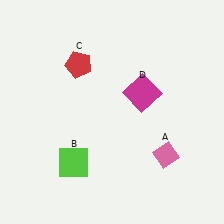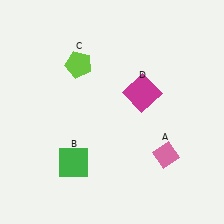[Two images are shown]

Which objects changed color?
B changed from lime to green. C changed from red to lime.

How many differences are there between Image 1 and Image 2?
There are 2 differences between the two images.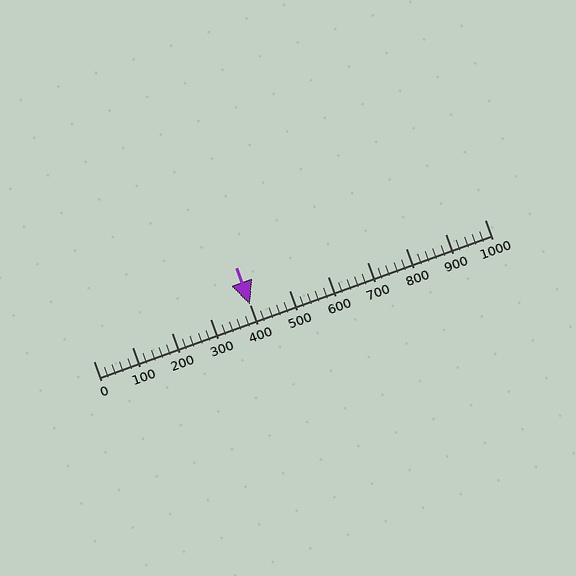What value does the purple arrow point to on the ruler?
The purple arrow points to approximately 400.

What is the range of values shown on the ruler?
The ruler shows values from 0 to 1000.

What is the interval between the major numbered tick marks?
The major tick marks are spaced 100 units apart.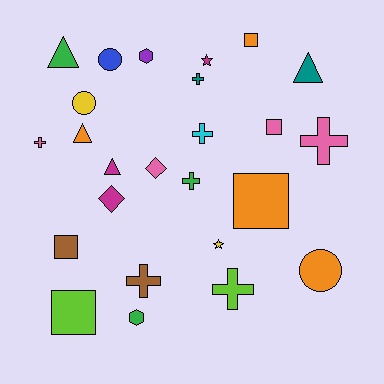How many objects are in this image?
There are 25 objects.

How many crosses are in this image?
There are 7 crosses.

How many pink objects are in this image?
There are 4 pink objects.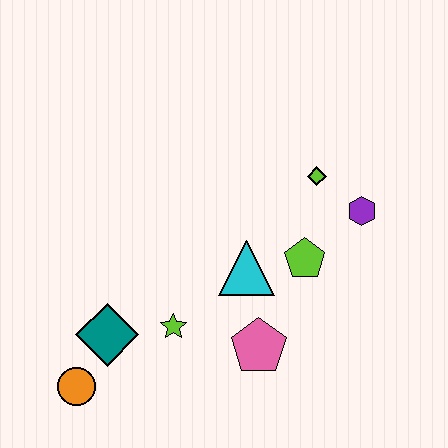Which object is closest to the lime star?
The teal diamond is closest to the lime star.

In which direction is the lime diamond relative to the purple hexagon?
The lime diamond is to the left of the purple hexagon.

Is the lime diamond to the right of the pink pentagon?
Yes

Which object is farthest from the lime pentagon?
The orange circle is farthest from the lime pentagon.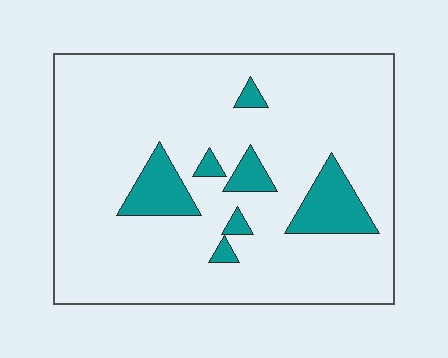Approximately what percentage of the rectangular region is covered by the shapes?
Approximately 10%.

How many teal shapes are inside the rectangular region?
7.